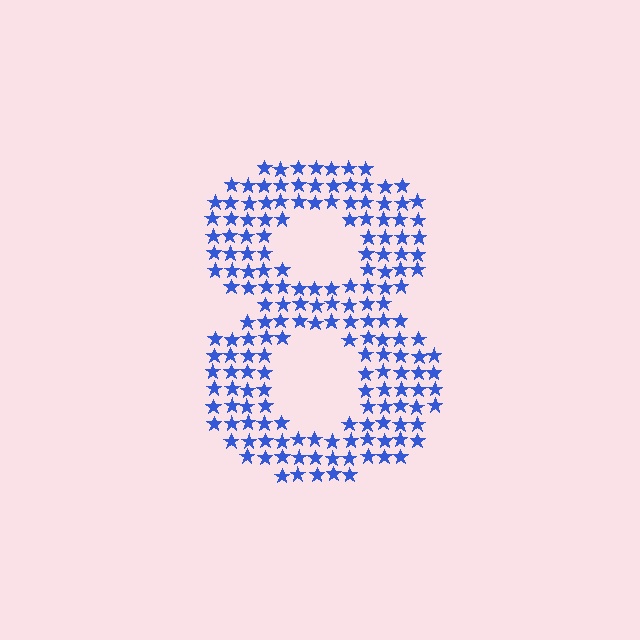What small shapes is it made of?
It is made of small stars.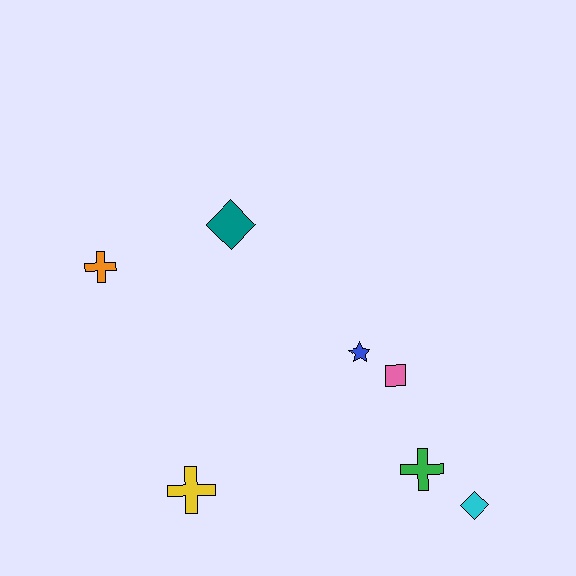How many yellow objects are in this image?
There is 1 yellow object.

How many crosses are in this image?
There are 3 crosses.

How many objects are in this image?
There are 7 objects.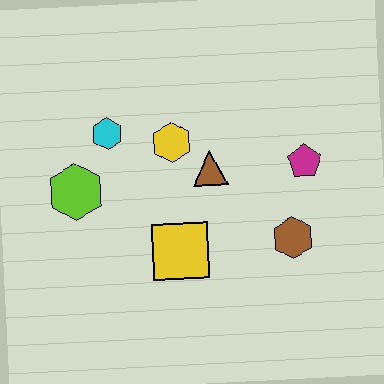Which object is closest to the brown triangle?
The yellow hexagon is closest to the brown triangle.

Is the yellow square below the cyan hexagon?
Yes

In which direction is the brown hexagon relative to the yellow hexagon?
The brown hexagon is to the right of the yellow hexagon.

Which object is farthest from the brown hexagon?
The lime hexagon is farthest from the brown hexagon.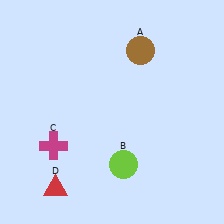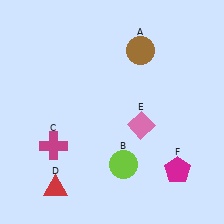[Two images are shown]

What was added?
A pink diamond (E), a magenta pentagon (F) were added in Image 2.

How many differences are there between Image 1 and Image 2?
There are 2 differences between the two images.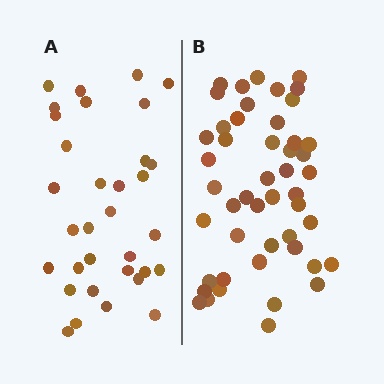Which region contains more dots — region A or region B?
Region B (the right region) has more dots.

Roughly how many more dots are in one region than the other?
Region B has approximately 15 more dots than region A.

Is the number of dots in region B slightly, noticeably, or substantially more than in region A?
Region B has substantially more. The ratio is roughly 1.5 to 1.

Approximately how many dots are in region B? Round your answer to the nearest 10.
About 50 dots. (The exact count is 48, which rounds to 50.)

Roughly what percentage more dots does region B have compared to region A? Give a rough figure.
About 45% more.